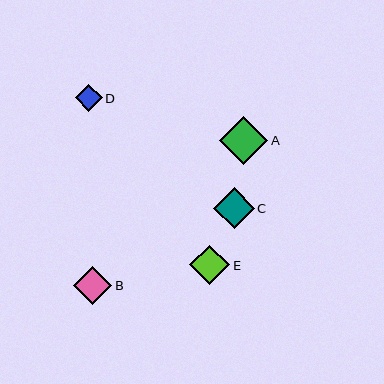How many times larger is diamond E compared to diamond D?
Diamond E is approximately 1.5 times the size of diamond D.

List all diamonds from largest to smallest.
From largest to smallest: A, C, E, B, D.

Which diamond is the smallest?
Diamond D is the smallest with a size of approximately 27 pixels.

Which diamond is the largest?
Diamond A is the largest with a size of approximately 48 pixels.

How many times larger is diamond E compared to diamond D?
Diamond E is approximately 1.5 times the size of diamond D.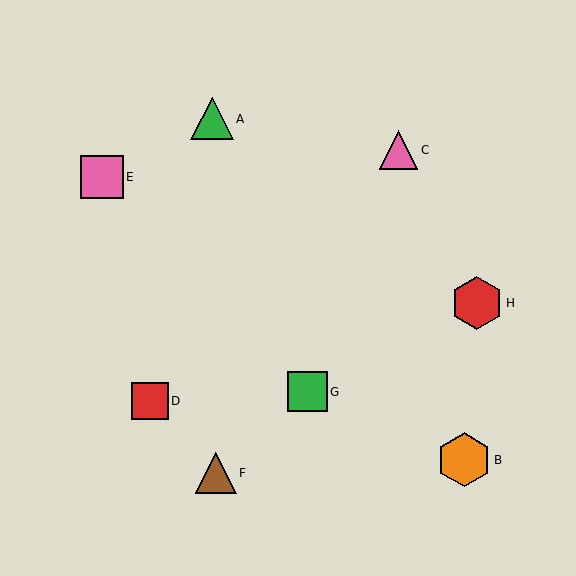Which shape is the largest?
The orange hexagon (labeled B) is the largest.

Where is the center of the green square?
The center of the green square is at (307, 392).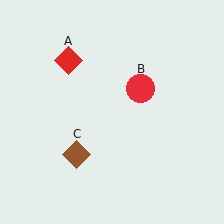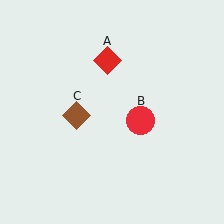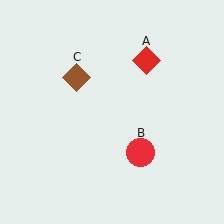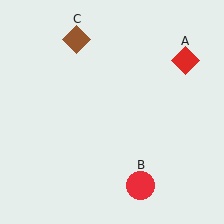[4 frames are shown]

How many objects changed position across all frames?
3 objects changed position: red diamond (object A), red circle (object B), brown diamond (object C).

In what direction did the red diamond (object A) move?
The red diamond (object A) moved right.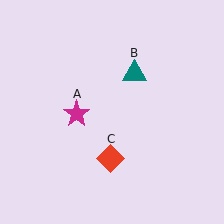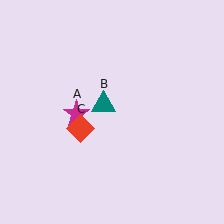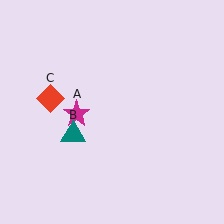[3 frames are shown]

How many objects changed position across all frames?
2 objects changed position: teal triangle (object B), red diamond (object C).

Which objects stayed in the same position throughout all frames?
Magenta star (object A) remained stationary.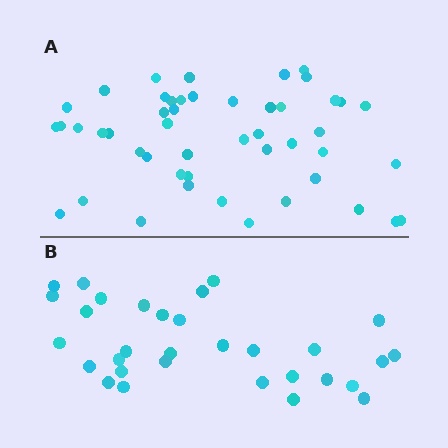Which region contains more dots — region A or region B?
Region A (the top region) has more dots.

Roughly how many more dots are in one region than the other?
Region A has approximately 15 more dots than region B.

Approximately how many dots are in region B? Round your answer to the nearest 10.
About 30 dots. (The exact count is 31, which rounds to 30.)